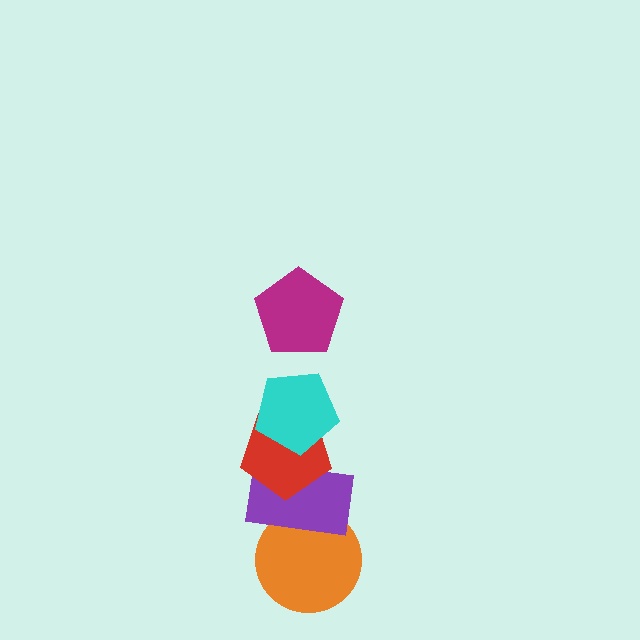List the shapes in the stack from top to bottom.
From top to bottom: the magenta pentagon, the cyan pentagon, the red pentagon, the purple rectangle, the orange circle.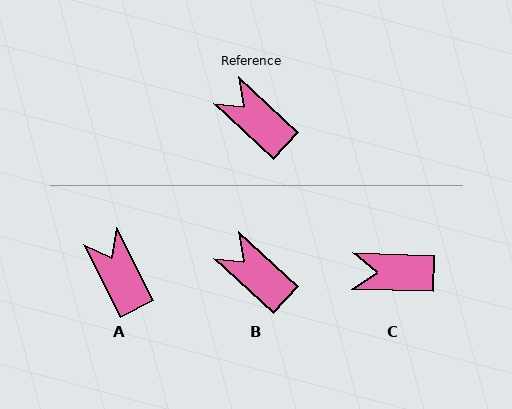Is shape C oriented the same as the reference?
No, it is off by about 41 degrees.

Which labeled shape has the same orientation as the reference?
B.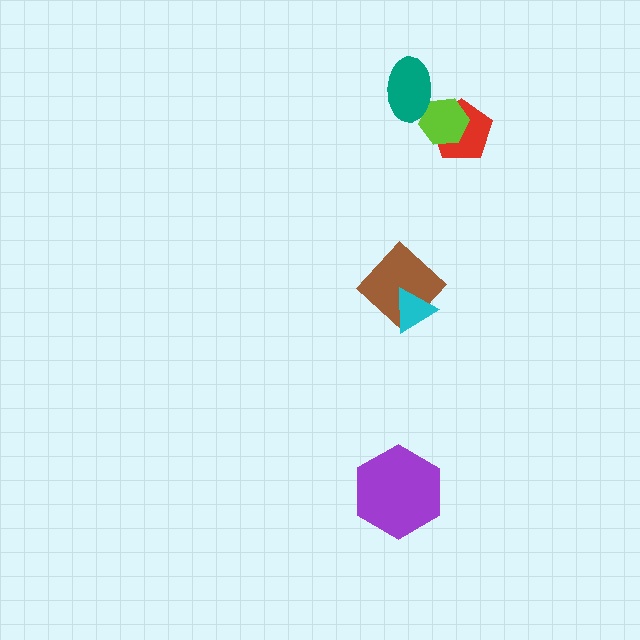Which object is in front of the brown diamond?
The cyan triangle is in front of the brown diamond.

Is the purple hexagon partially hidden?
No, no other shape covers it.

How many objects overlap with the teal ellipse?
1 object overlaps with the teal ellipse.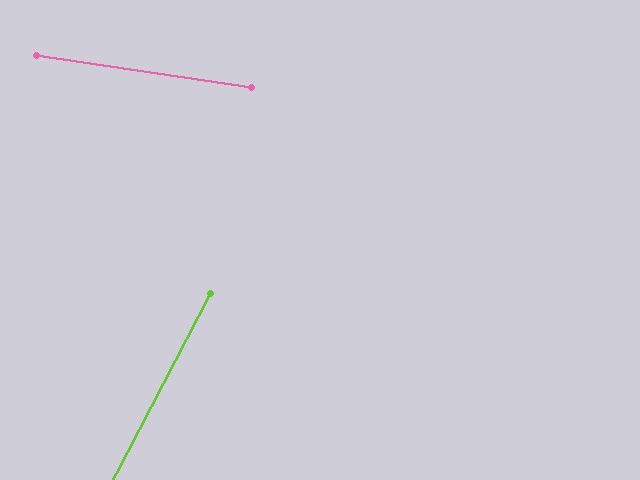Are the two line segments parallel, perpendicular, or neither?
Neither parallel nor perpendicular — they differ by about 71°.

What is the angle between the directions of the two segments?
Approximately 71 degrees.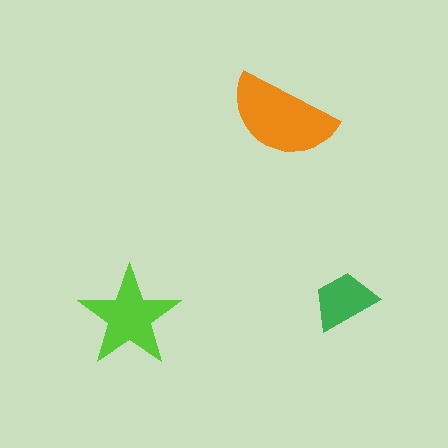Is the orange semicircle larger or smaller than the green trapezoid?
Larger.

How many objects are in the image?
There are 3 objects in the image.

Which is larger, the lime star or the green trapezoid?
The lime star.